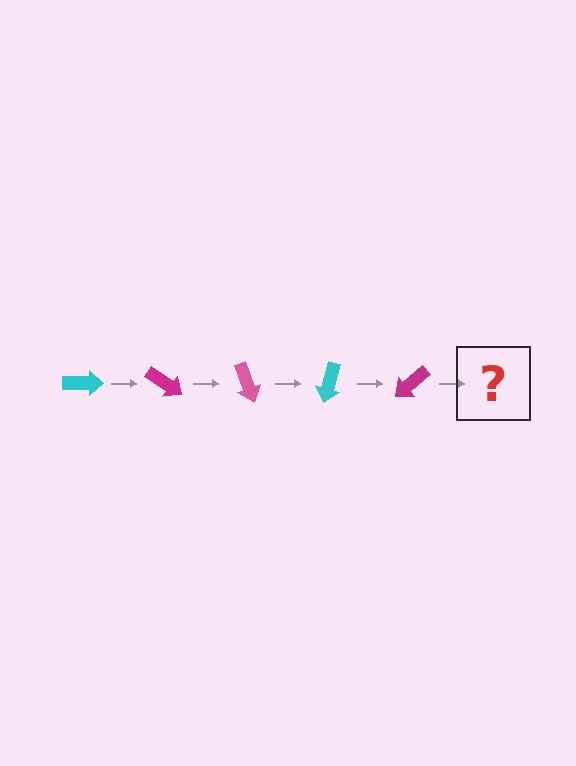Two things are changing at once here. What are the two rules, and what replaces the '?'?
The two rules are that it rotates 35 degrees each step and the color cycles through cyan, magenta, and pink. The '?' should be a pink arrow, rotated 175 degrees from the start.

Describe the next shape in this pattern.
It should be a pink arrow, rotated 175 degrees from the start.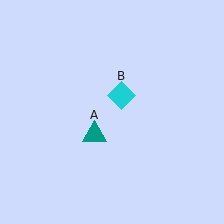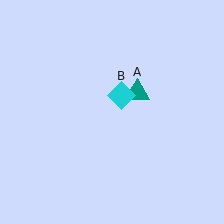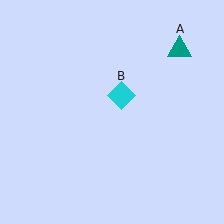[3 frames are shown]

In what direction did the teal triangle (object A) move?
The teal triangle (object A) moved up and to the right.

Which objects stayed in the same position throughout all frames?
Cyan diamond (object B) remained stationary.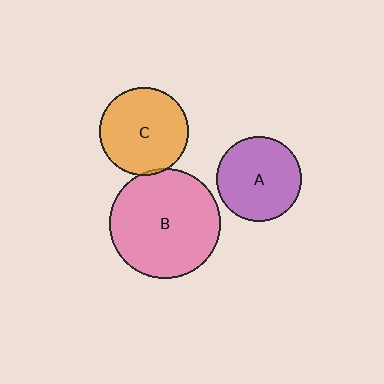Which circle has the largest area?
Circle B (pink).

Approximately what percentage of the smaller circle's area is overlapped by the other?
Approximately 5%.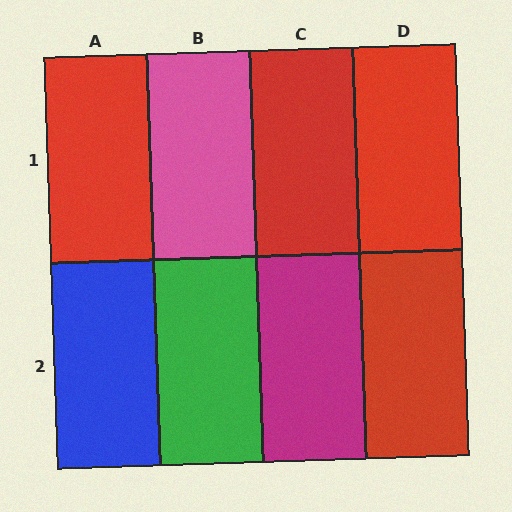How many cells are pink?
1 cell is pink.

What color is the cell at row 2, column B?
Green.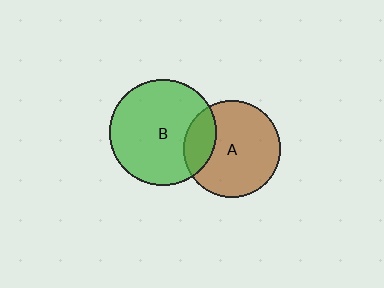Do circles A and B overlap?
Yes.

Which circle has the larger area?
Circle B (green).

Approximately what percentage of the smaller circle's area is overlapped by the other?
Approximately 20%.